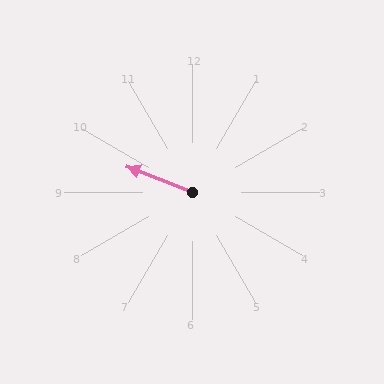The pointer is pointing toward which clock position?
Roughly 10 o'clock.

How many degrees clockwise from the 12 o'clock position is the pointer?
Approximately 292 degrees.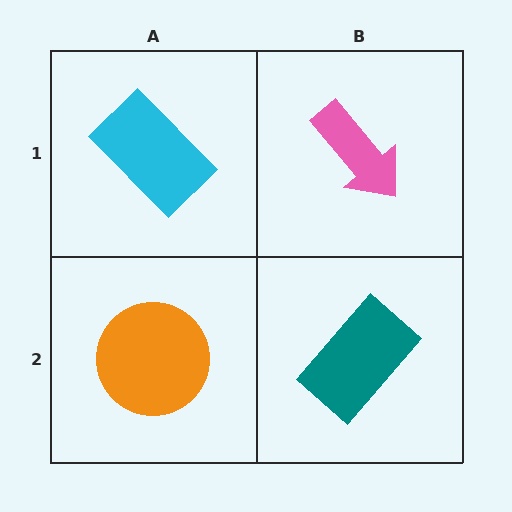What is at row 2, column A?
An orange circle.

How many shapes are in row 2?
2 shapes.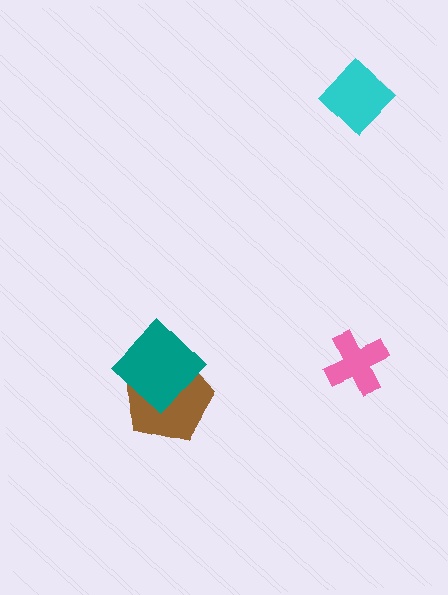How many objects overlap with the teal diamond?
1 object overlaps with the teal diamond.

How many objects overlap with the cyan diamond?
0 objects overlap with the cyan diamond.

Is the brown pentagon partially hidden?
Yes, it is partially covered by another shape.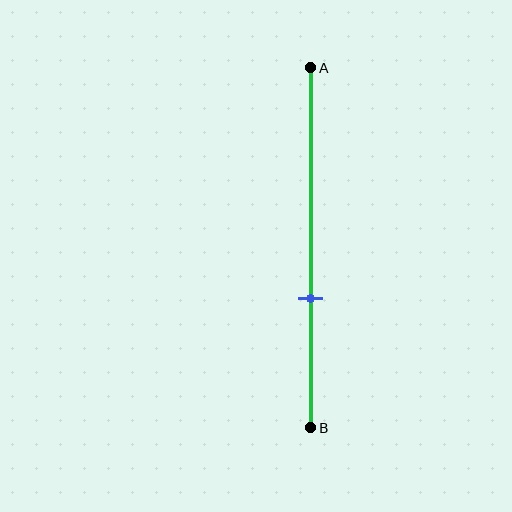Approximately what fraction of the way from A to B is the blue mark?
The blue mark is approximately 65% of the way from A to B.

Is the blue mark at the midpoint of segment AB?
No, the mark is at about 65% from A, not at the 50% midpoint.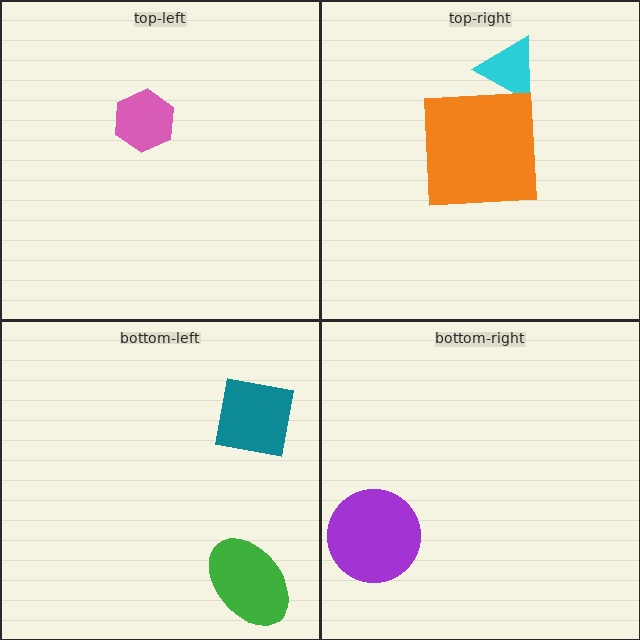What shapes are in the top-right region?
The cyan triangle, the orange square.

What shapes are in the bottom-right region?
The purple circle.